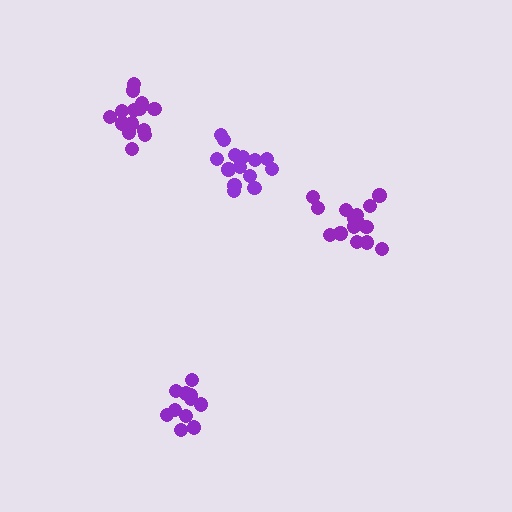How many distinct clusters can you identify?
There are 4 distinct clusters.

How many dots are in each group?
Group 1: 16 dots, Group 2: 14 dots, Group 3: 11 dots, Group 4: 15 dots (56 total).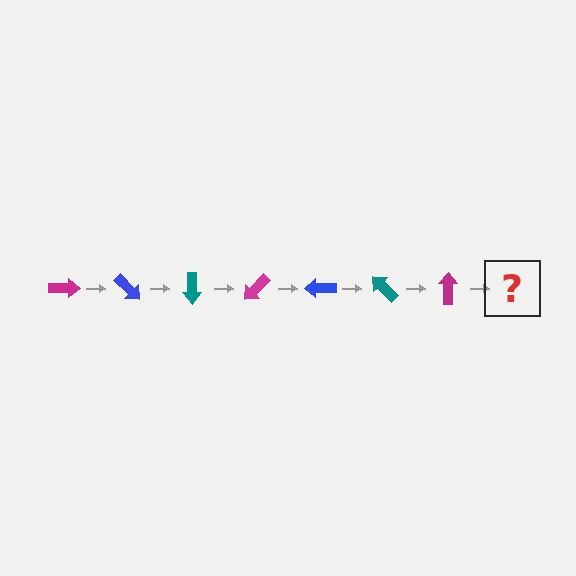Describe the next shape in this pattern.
It should be a blue arrow, rotated 315 degrees from the start.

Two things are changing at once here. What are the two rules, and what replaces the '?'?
The two rules are that it rotates 45 degrees each step and the color cycles through magenta, blue, and teal. The '?' should be a blue arrow, rotated 315 degrees from the start.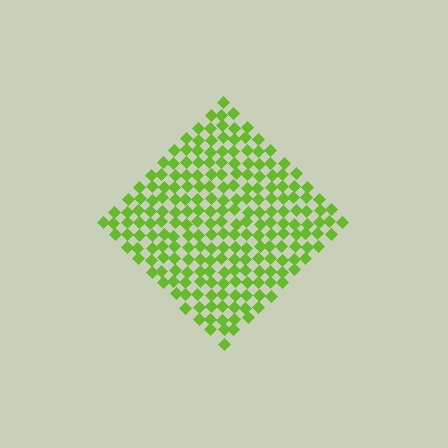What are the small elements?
The small elements are diamonds.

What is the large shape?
The large shape is a diamond.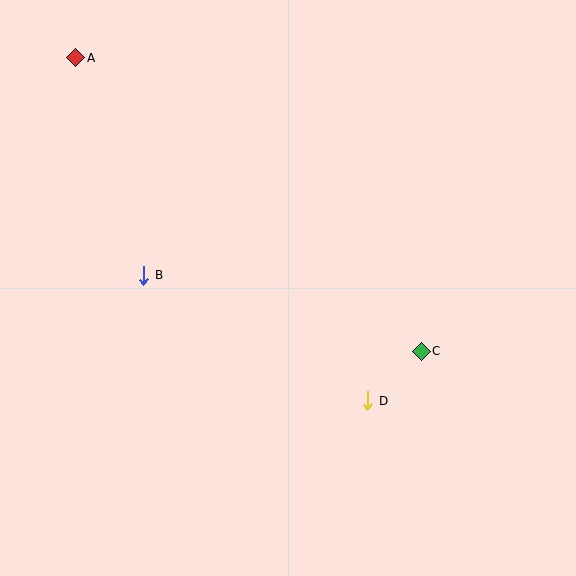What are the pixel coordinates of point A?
Point A is at (76, 58).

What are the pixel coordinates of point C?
Point C is at (421, 351).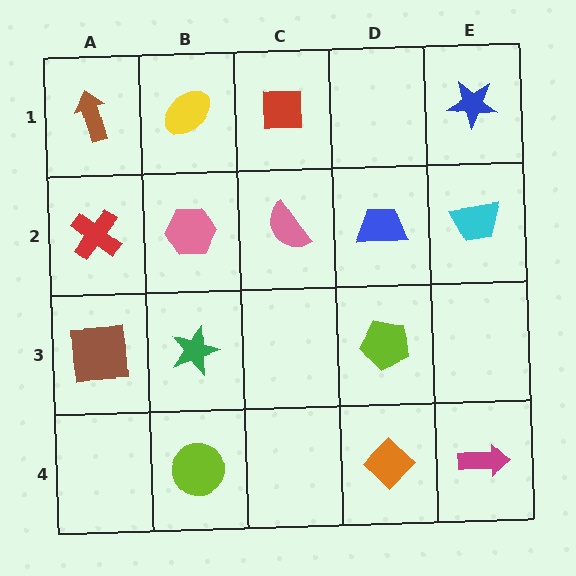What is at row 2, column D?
A blue trapezoid.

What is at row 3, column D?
A lime pentagon.